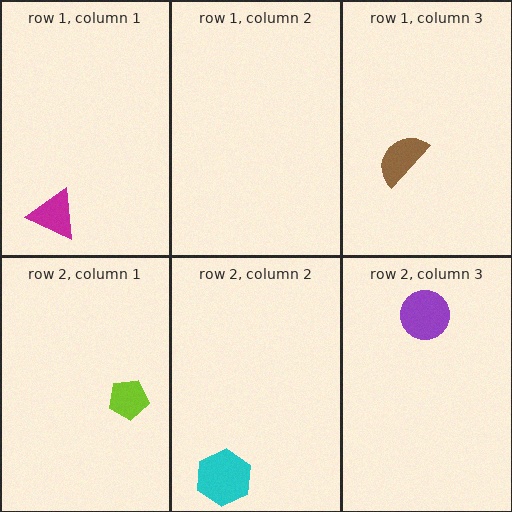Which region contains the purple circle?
The row 2, column 3 region.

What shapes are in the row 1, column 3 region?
The brown semicircle.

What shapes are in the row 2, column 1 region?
The lime pentagon.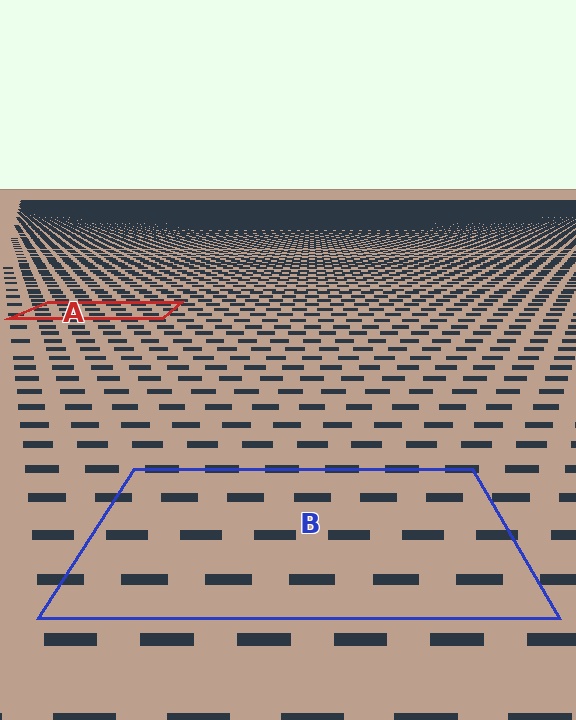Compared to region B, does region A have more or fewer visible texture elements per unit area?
Region A has more texture elements per unit area — they are packed more densely because it is farther away.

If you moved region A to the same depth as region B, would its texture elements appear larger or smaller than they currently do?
They would appear larger. At a closer depth, the same texture elements are projected at a bigger on-screen size.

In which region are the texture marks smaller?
The texture marks are smaller in region A, because it is farther away.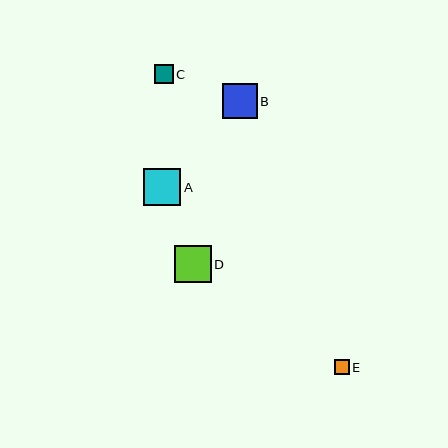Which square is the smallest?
Square E is the smallest with a size of approximately 15 pixels.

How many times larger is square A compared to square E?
Square A is approximately 2.5 times the size of square E.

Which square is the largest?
Square A is the largest with a size of approximately 37 pixels.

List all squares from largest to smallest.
From largest to smallest: A, D, B, C, E.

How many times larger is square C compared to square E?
Square C is approximately 1.3 times the size of square E.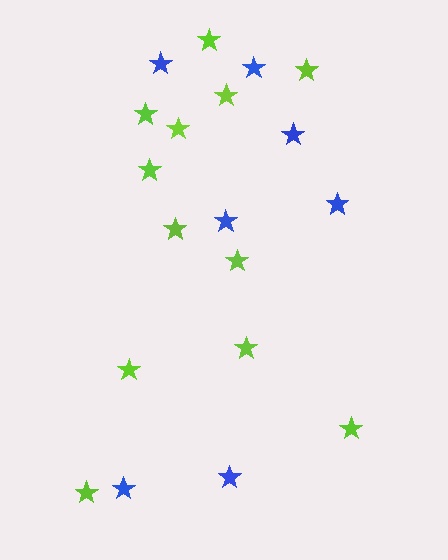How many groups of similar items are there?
There are 2 groups: one group of blue stars (7) and one group of lime stars (12).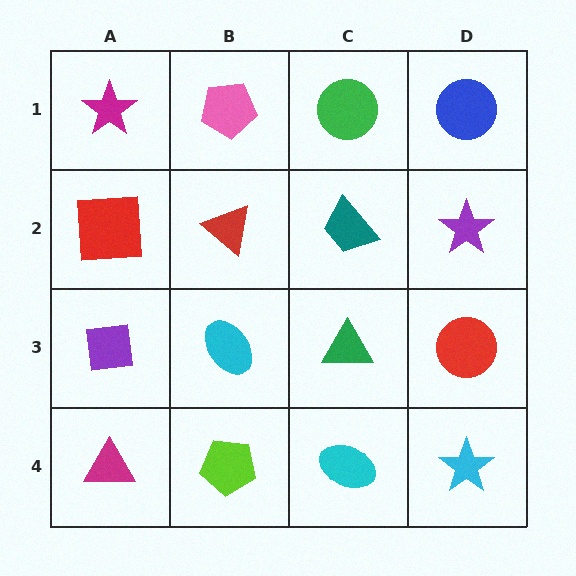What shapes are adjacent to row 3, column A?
A red square (row 2, column A), a magenta triangle (row 4, column A), a cyan ellipse (row 3, column B).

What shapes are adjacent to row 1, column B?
A red triangle (row 2, column B), a magenta star (row 1, column A), a green circle (row 1, column C).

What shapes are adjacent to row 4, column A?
A purple square (row 3, column A), a lime pentagon (row 4, column B).